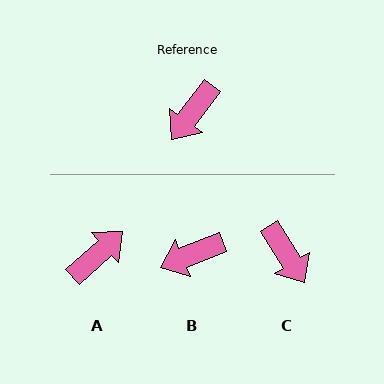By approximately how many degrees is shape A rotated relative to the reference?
Approximately 169 degrees counter-clockwise.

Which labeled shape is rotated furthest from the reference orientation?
A, about 169 degrees away.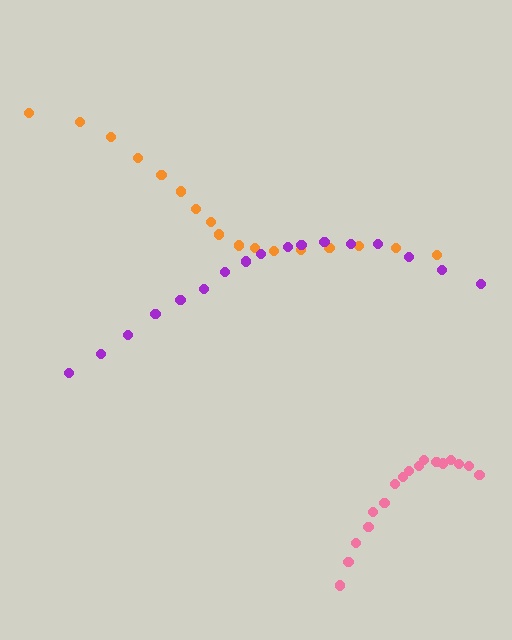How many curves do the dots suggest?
There are 3 distinct paths.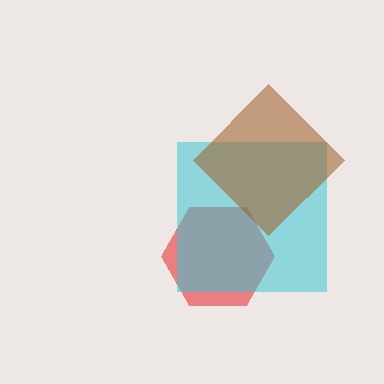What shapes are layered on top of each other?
The layered shapes are: a red hexagon, a cyan square, a brown diamond.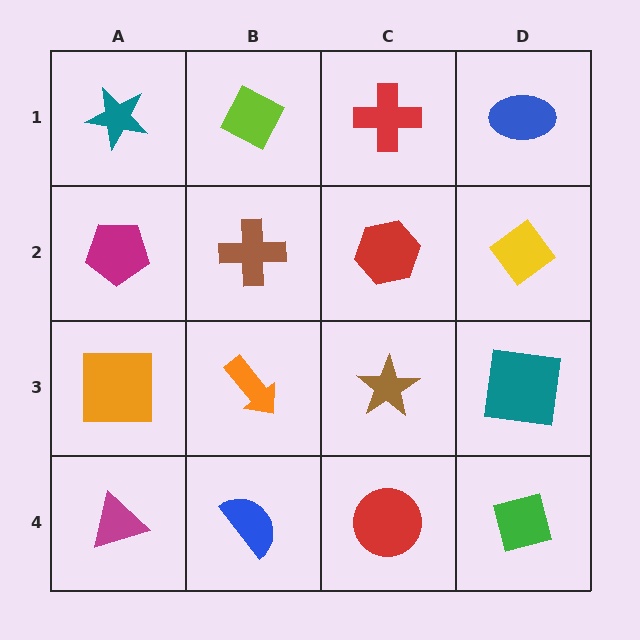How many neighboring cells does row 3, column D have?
3.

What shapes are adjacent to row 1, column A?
A magenta pentagon (row 2, column A), a lime diamond (row 1, column B).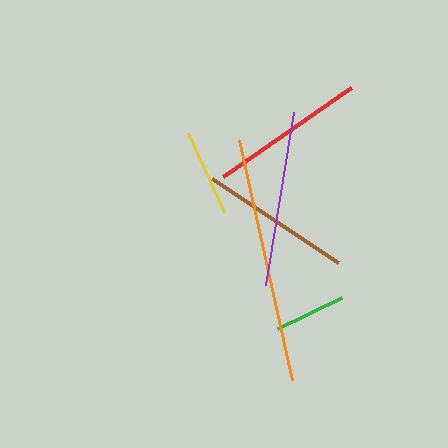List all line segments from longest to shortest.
From longest to shortest: orange, purple, red, brown, yellow, green.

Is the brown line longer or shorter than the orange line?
The orange line is longer than the brown line.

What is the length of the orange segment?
The orange segment is approximately 246 pixels long.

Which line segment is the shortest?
The green line is the shortest at approximately 71 pixels.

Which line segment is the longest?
The orange line is the longest at approximately 246 pixels.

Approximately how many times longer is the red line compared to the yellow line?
The red line is approximately 1.8 times the length of the yellow line.